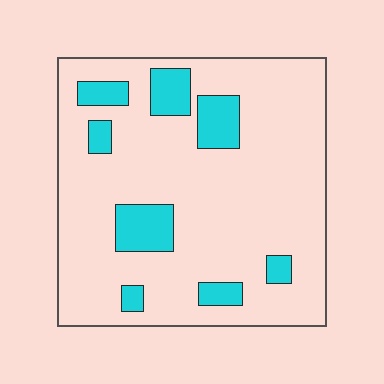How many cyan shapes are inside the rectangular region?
8.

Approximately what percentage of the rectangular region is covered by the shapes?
Approximately 15%.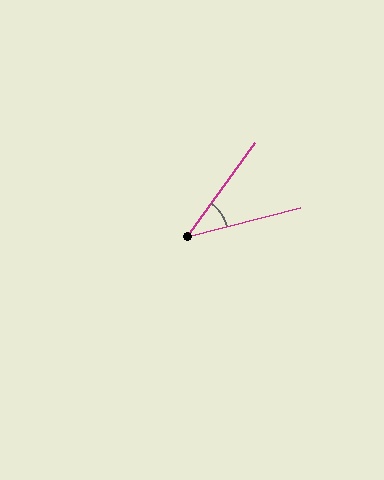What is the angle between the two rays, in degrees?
Approximately 40 degrees.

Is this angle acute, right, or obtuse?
It is acute.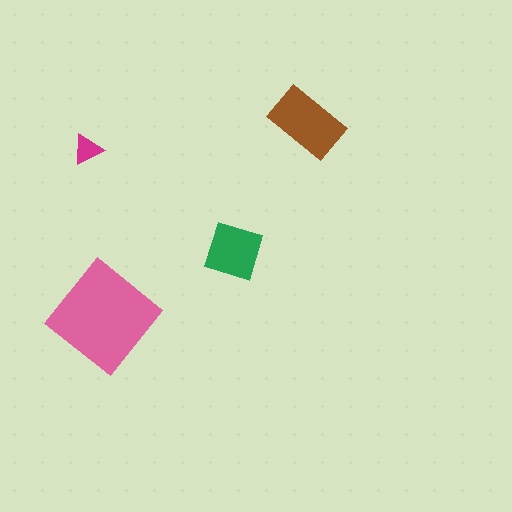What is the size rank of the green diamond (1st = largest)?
3rd.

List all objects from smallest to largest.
The magenta triangle, the green diamond, the brown rectangle, the pink diamond.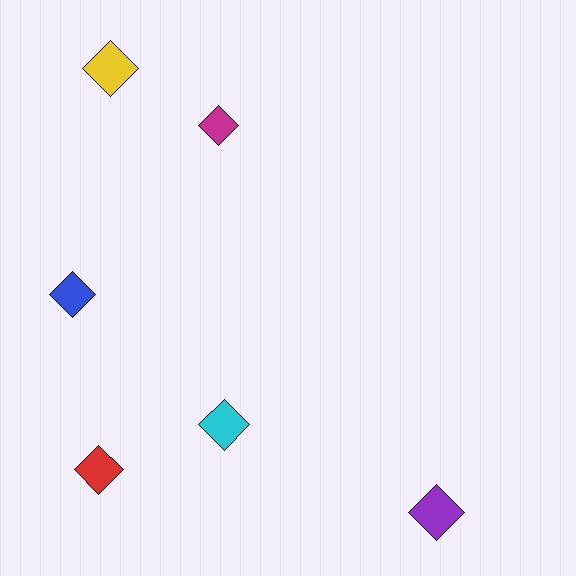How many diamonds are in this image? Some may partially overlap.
There are 6 diamonds.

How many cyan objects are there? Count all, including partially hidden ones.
There is 1 cyan object.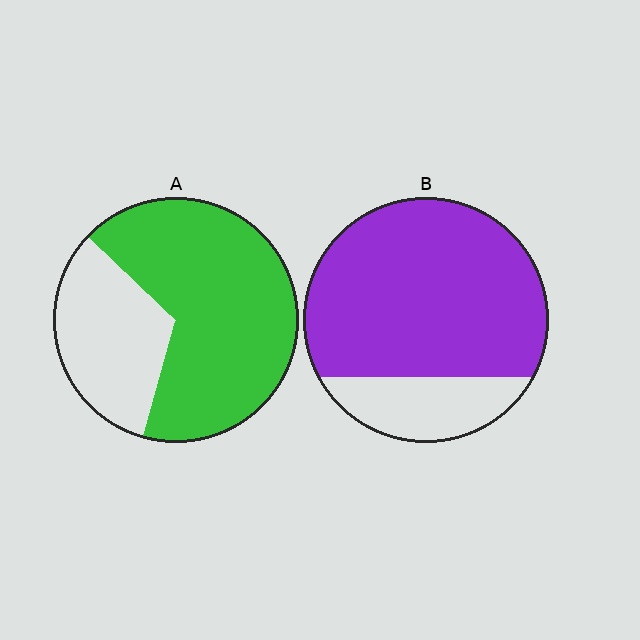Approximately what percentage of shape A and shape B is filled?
A is approximately 65% and B is approximately 80%.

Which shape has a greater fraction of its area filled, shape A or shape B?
Shape B.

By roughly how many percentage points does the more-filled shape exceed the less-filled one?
By roughly 10 percentage points (B over A).